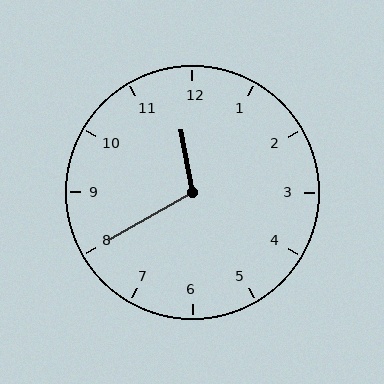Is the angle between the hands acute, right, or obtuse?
It is obtuse.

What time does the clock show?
11:40.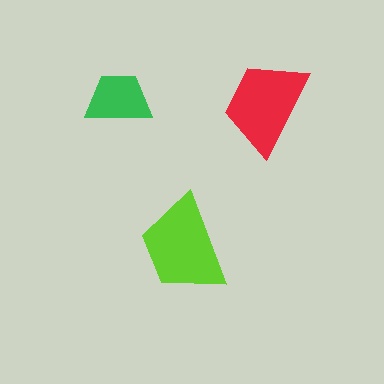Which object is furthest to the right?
The red trapezoid is rightmost.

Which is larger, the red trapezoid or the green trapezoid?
The red one.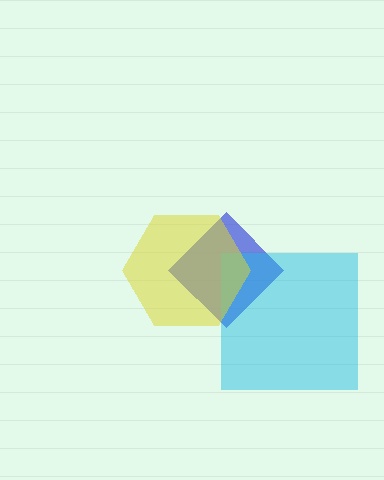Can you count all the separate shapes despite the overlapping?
Yes, there are 3 separate shapes.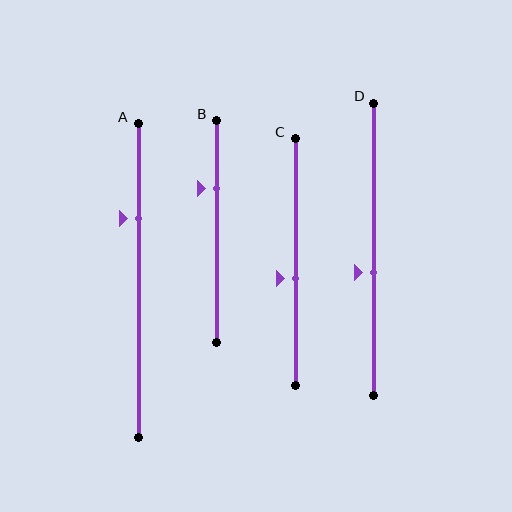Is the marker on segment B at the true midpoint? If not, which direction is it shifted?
No, the marker on segment B is shifted upward by about 20% of the segment length.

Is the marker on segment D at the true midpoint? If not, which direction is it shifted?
No, the marker on segment D is shifted downward by about 8% of the segment length.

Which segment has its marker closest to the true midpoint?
Segment C has its marker closest to the true midpoint.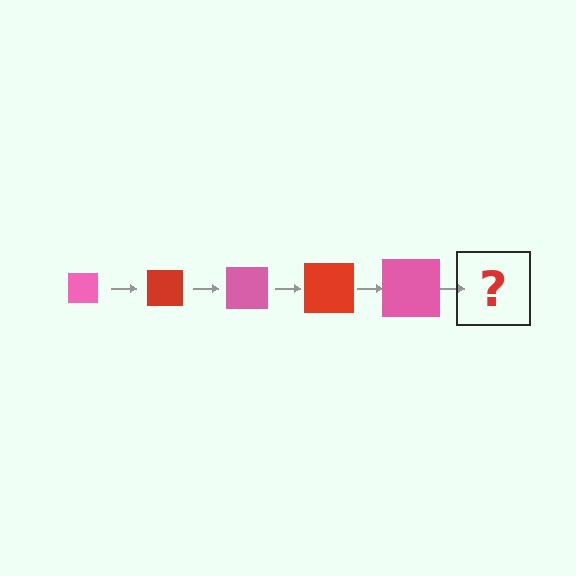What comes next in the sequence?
The next element should be a red square, larger than the previous one.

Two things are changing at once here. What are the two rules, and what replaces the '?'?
The two rules are that the square grows larger each step and the color cycles through pink and red. The '?' should be a red square, larger than the previous one.